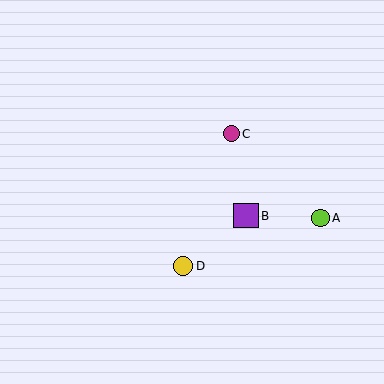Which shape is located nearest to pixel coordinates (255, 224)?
The purple square (labeled B) at (246, 216) is nearest to that location.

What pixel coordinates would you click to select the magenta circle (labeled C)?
Click at (232, 134) to select the magenta circle C.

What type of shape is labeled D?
Shape D is a yellow circle.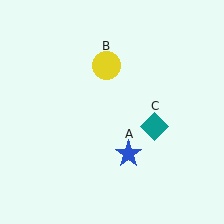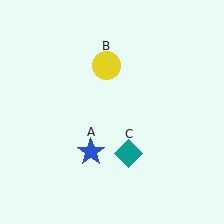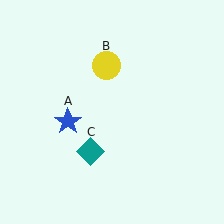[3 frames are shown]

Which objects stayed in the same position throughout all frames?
Yellow circle (object B) remained stationary.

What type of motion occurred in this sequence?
The blue star (object A), teal diamond (object C) rotated clockwise around the center of the scene.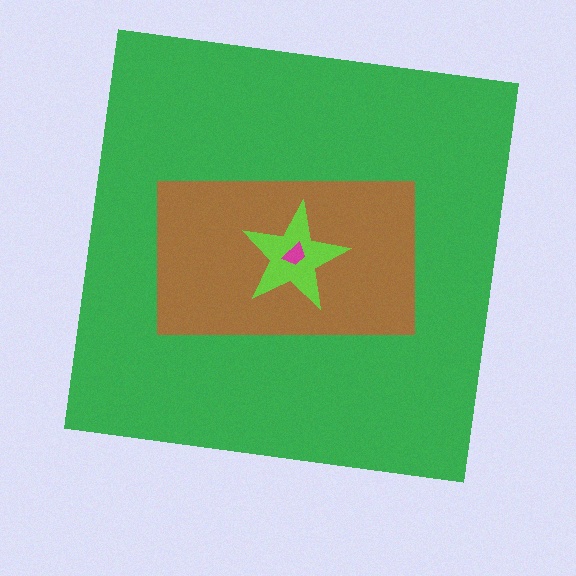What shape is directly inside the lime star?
The magenta trapezoid.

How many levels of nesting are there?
4.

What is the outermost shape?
The green square.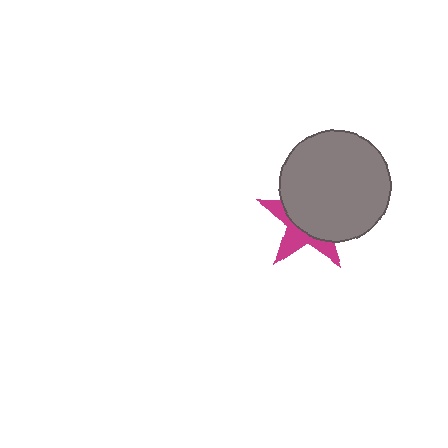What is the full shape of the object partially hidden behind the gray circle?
The partially hidden object is a magenta star.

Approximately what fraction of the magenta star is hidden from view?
Roughly 63% of the magenta star is hidden behind the gray circle.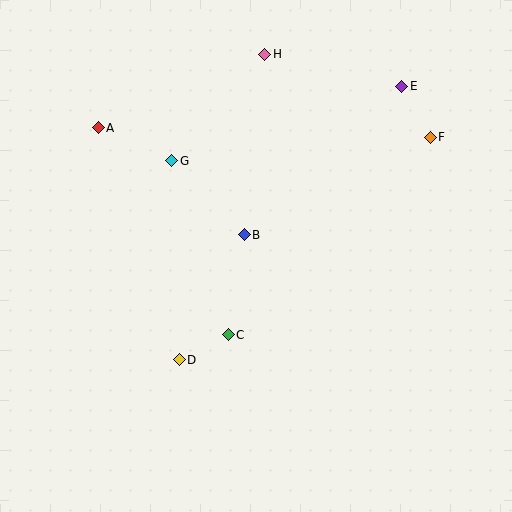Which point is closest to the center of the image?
Point B at (244, 235) is closest to the center.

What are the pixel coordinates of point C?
Point C is at (228, 335).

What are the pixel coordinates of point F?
Point F is at (430, 137).